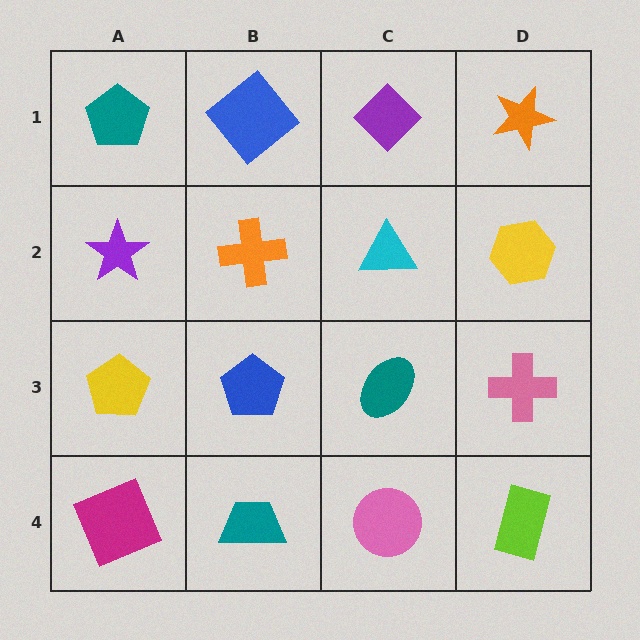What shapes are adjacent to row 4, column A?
A yellow pentagon (row 3, column A), a teal trapezoid (row 4, column B).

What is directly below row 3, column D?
A lime rectangle.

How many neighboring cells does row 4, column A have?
2.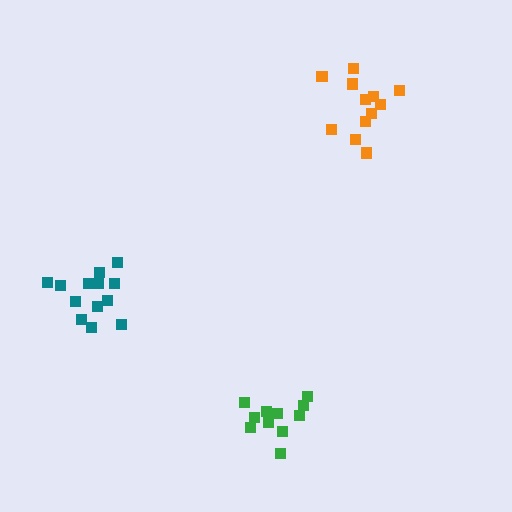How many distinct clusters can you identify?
There are 3 distinct clusters.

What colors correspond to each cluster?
The clusters are colored: orange, green, teal.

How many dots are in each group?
Group 1: 12 dots, Group 2: 12 dots, Group 3: 13 dots (37 total).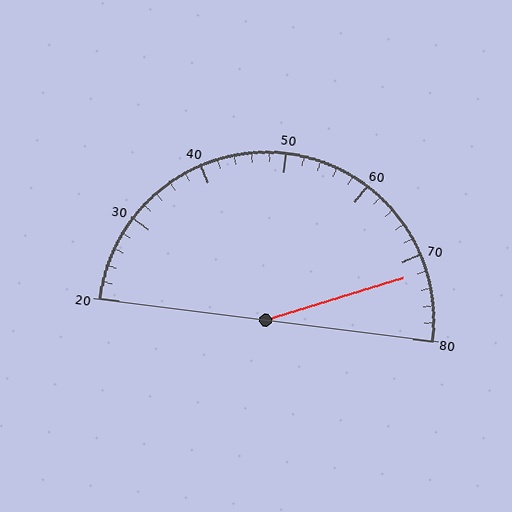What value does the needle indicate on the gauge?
The needle indicates approximately 72.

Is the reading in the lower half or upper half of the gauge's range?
The reading is in the upper half of the range (20 to 80).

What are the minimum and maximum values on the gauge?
The gauge ranges from 20 to 80.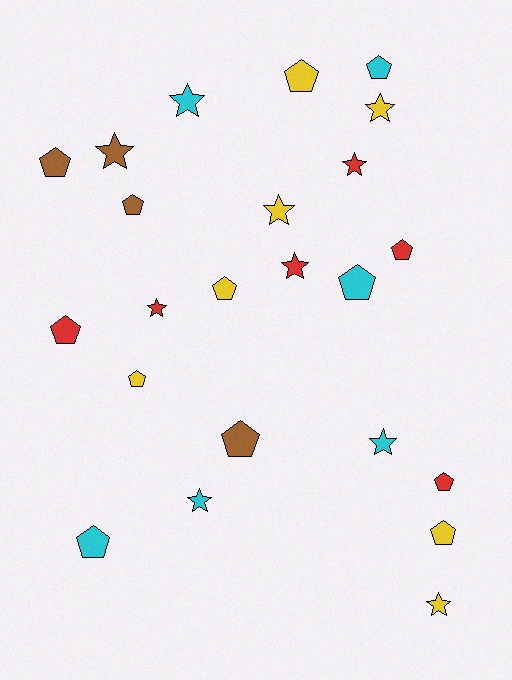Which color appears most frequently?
Yellow, with 7 objects.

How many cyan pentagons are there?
There are 3 cyan pentagons.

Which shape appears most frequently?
Pentagon, with 13 objects.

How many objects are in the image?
There are 23 objects.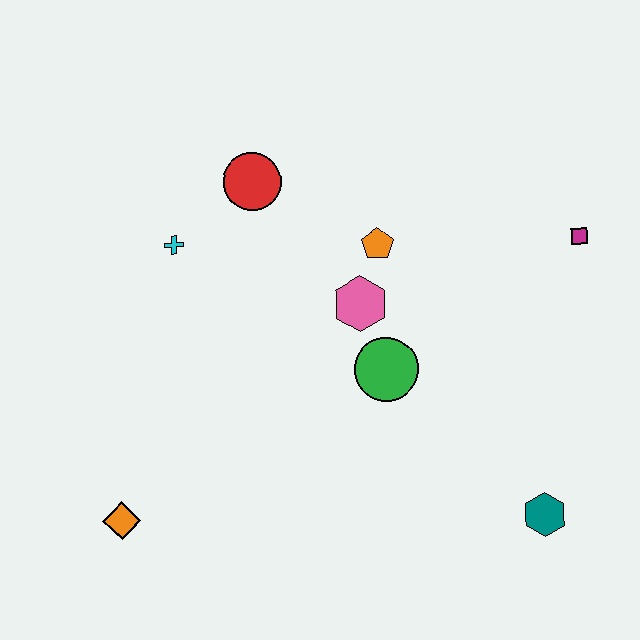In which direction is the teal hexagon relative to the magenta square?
The teal hexagon is below the magenta square.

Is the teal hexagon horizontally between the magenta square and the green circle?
Yes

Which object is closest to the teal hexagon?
The green circle is closest to the teal hexagon.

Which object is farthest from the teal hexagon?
The cyan cross is farthest from the teal hexagon.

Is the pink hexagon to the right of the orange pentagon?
No